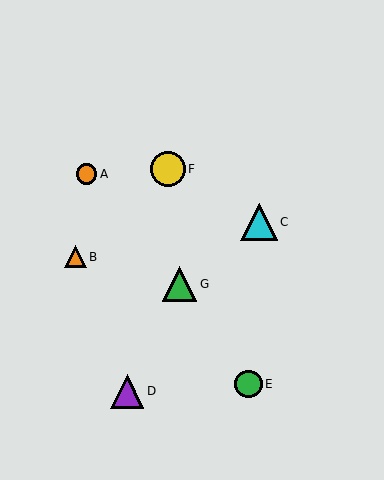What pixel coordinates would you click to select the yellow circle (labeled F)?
Click at (168, 169) to select the yellow circle F.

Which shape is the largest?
The cyan triangle (labeled C) is the largest.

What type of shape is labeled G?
Shape G is a green triangle.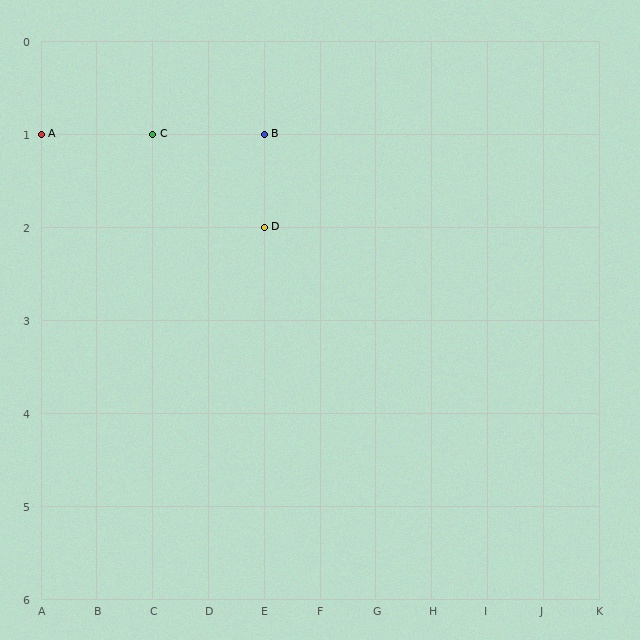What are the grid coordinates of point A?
Point A is at grid coordinates (A, 1).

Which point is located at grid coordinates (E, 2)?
Point D is at (E, 2).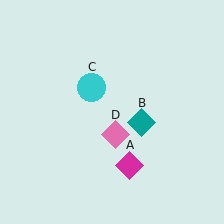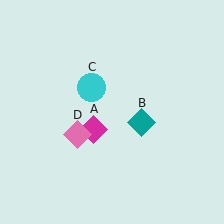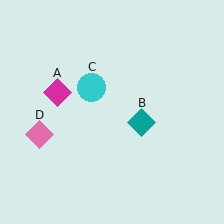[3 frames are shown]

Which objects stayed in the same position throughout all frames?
Teal diamond (object B) and cyan circle (object C) remained stationary.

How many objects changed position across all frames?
2 objects changed position: magenta diamond (object A), pink diamond (object D).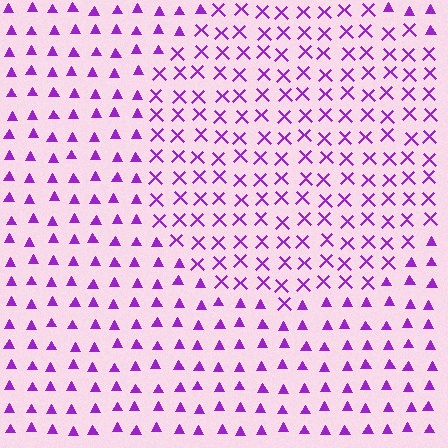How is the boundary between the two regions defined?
The boundary is defined by a change in element shape: X marks inside vs. triangles outside. All elements share the same color and spacing.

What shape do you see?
I see a circle.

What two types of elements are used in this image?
The image uses X marks inside the circle region and triangles outside it.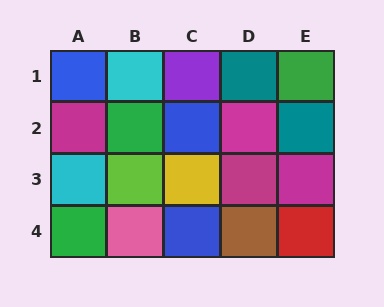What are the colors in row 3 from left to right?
Cyan, lime, yellow, magenta, magenta.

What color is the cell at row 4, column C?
Blue.